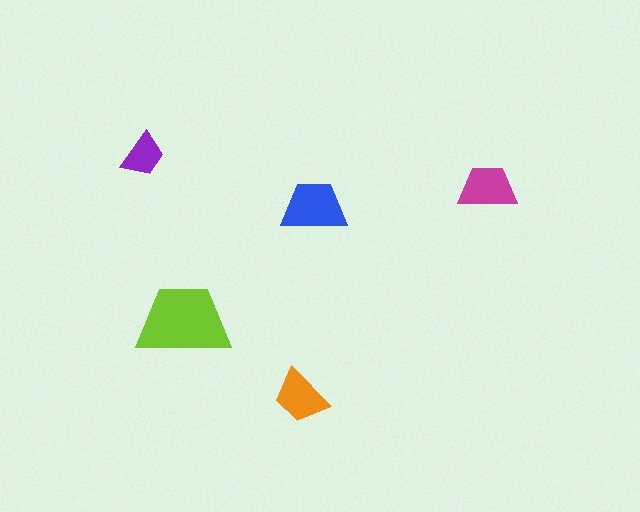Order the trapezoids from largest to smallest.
the lime one, the blue one, the magenta one, the orange one, the purple one.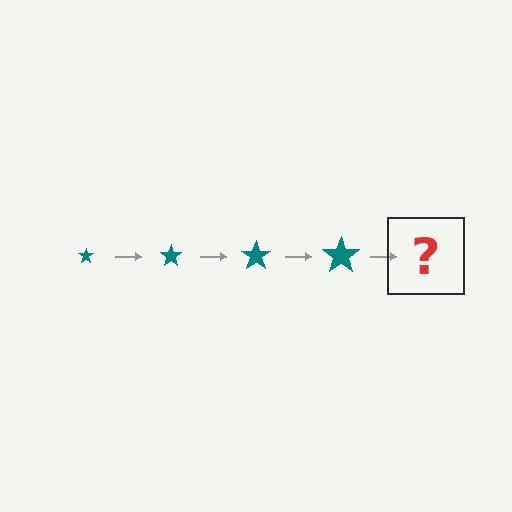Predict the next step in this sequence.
The next step is a teal star, larger than the previous one.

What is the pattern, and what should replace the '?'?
The pattern is that the star gets progressively larger each step. The '?' should be a teal star, larger than the previous one.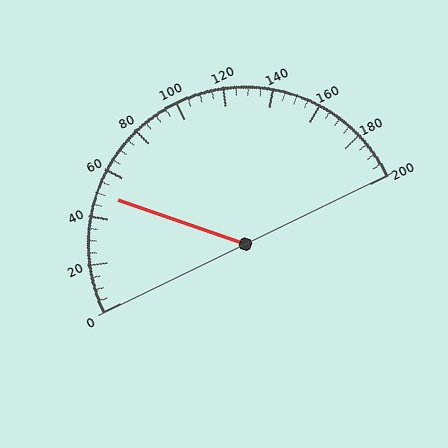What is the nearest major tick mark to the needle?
The nearest major tick mark is 40.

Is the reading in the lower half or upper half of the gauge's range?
The reading is in the lower half of the range (0 to 200).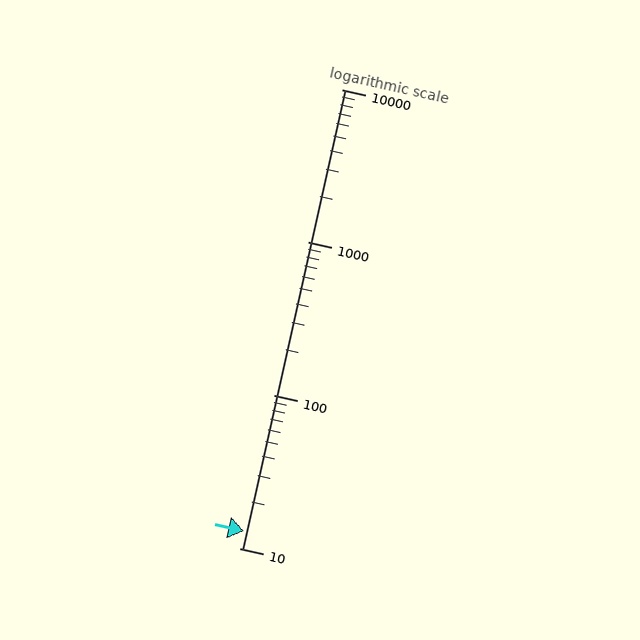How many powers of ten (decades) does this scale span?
The scale spans 3 decades, from 10 to 10000.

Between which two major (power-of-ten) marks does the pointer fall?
The pointer is between 10 and 100.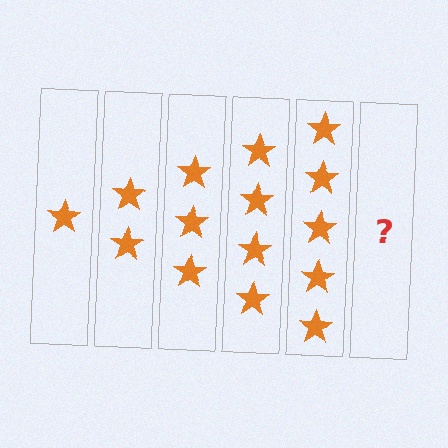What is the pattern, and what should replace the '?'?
The pattern is that each step adds one more star. The '?' should be 6 stars.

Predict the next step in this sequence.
The next step is 6 stars.